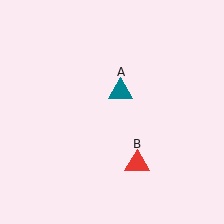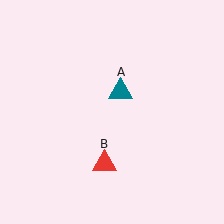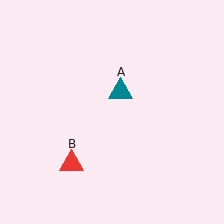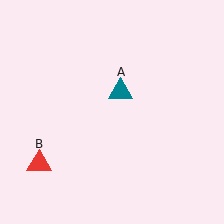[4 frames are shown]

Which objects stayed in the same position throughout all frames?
Teal triangle (object A) remained stationary.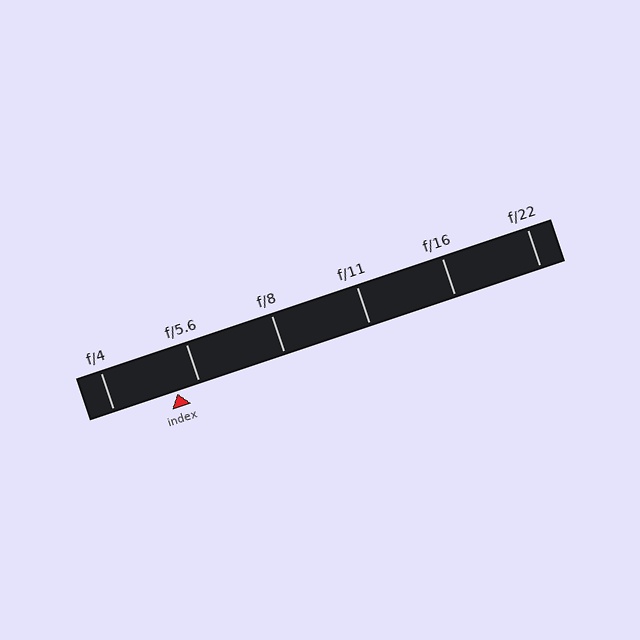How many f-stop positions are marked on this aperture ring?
There are 6 f-stop positions marked.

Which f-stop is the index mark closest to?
The index mark is closest to f/5.6.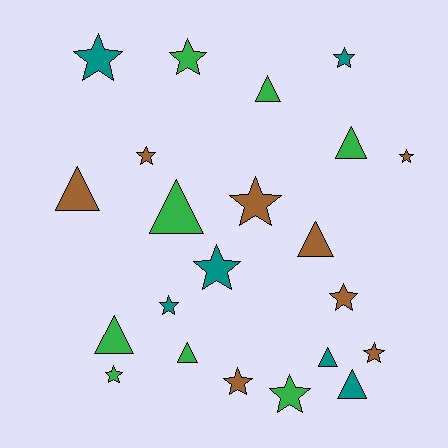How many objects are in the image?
There are 22 objects.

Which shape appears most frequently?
Star, with 13 objects.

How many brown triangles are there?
There are 2 brown triangles.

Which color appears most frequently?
Green, with 8 objects.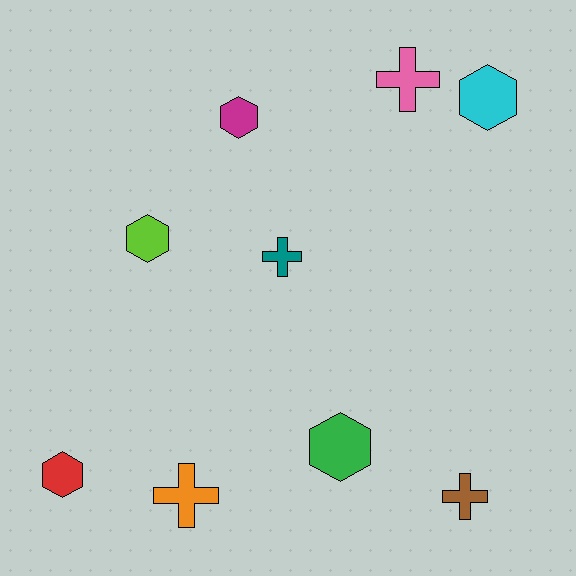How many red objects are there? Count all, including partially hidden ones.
There is 1 red object.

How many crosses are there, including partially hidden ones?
There are 4 crosses.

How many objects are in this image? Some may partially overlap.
There are 9 objects.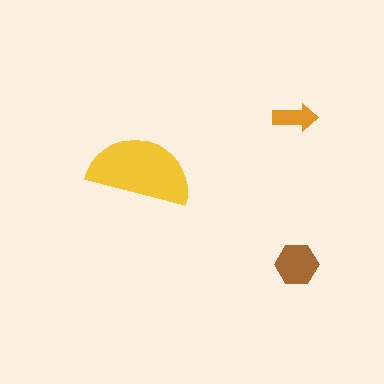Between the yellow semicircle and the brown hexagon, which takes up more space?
The yellow semicircle.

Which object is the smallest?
The orange arrow.